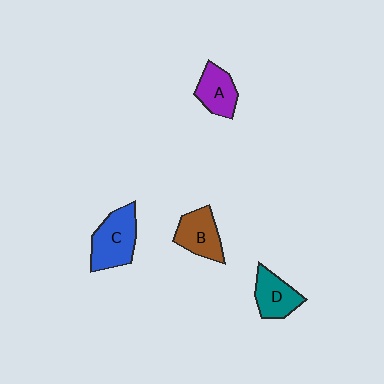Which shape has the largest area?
Shape C (blue).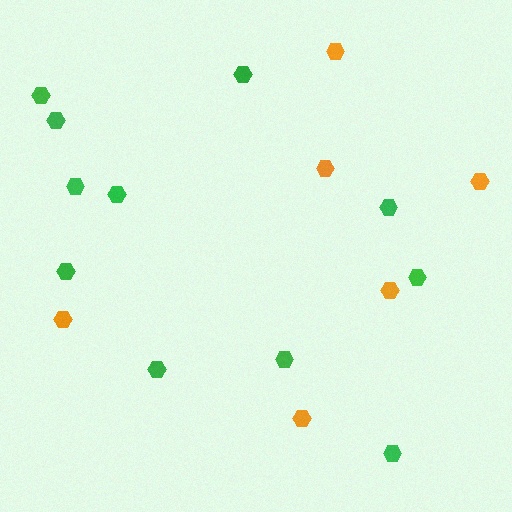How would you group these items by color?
There are 2 groups: one group of orange hexagons (6) and one group of green hexagons (11).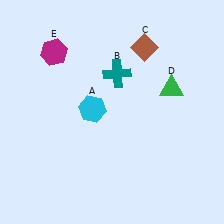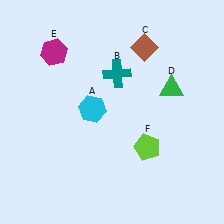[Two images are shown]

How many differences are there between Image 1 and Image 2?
There is 1 difference between the two images.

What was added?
A lime pentagon (F) was added in Image 2.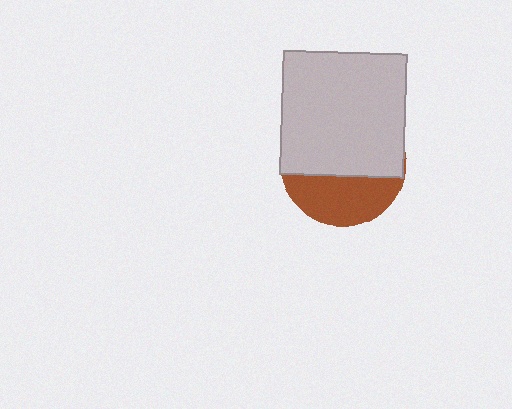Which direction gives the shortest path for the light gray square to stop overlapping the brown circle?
Moving up gives the shortest separation.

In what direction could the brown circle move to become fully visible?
The brown circle could move down. That would shift it out from behind the light gray square entirely.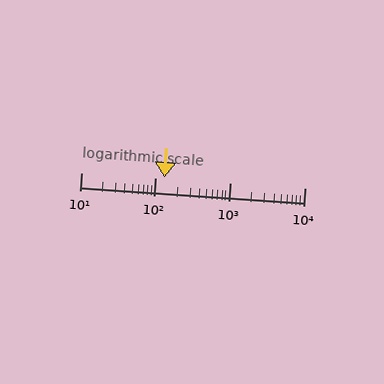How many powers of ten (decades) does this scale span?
The scale spans 3 decades, from 10 to 10000.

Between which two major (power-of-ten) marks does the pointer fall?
The pointer is between 100 and 1000.